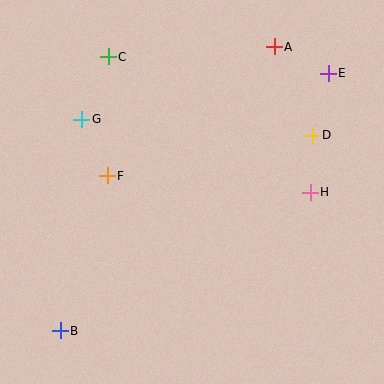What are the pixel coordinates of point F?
Point F is at (107, 176).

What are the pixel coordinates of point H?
Point H is at (310, 192).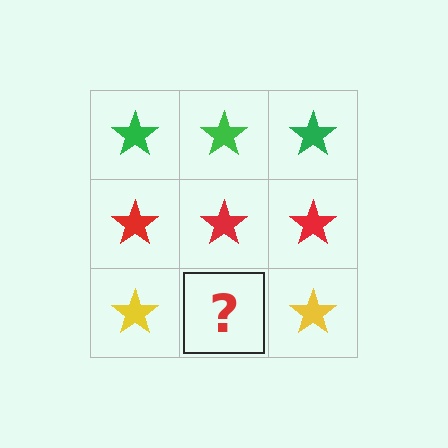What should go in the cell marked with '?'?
The missing cell should contain a yellow star.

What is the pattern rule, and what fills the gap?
The rule is that each row has a consistent color. The gap should be filled with a yellow star.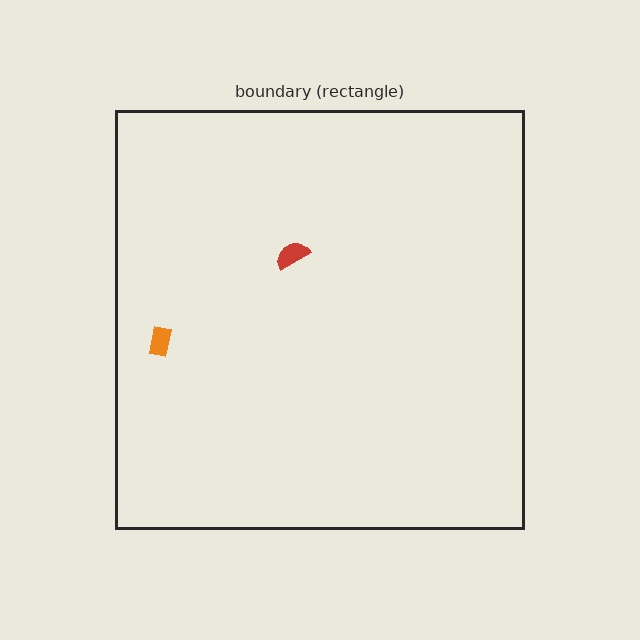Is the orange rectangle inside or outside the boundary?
Inside.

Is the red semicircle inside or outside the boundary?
Inside.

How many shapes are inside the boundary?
2 inside, 0 outside.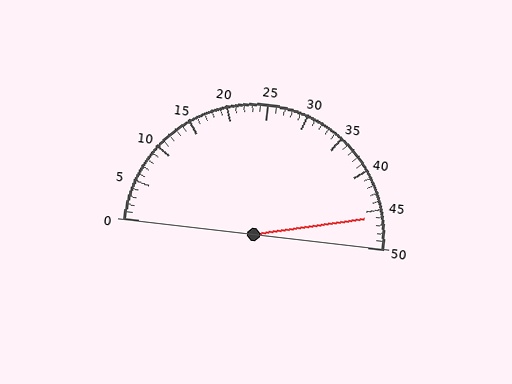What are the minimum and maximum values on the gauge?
The gauge ranges from 0 to 50.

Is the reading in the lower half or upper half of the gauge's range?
The reading is in the upper half of the range (0 to 50).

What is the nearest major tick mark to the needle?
The nearest major tick mark is 45.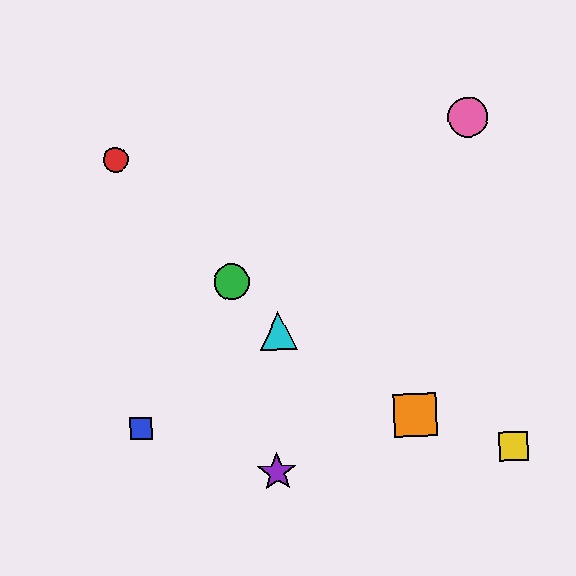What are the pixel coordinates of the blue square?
The blue square is at (141, 429).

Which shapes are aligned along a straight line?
The red circle, the green circle, the cyan triangle are aligned along a straight line.